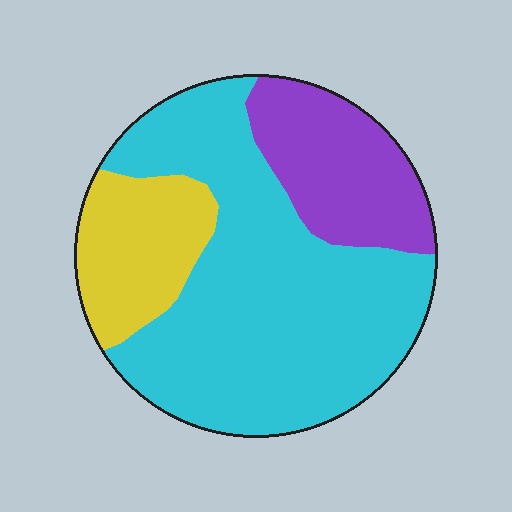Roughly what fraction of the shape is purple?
Purple covers around 20% of the shape.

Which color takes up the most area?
Cyan, at roughly 60%.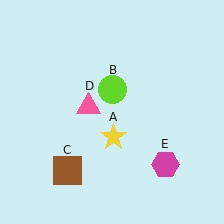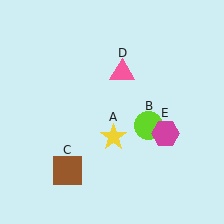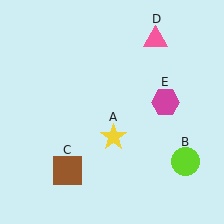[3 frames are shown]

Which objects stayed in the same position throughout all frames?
Yellow star (object A) and brown square (object C) remained stationary.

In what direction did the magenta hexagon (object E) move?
The magenta hexagon (object E) moved up.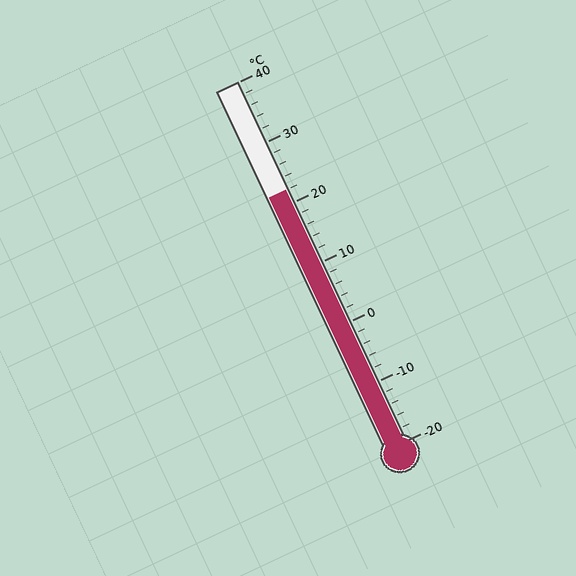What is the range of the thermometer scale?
The thermometer scale ranges from -20°C to 40°C.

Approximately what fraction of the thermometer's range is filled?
The thermometer is filled to approximately 70% of its range.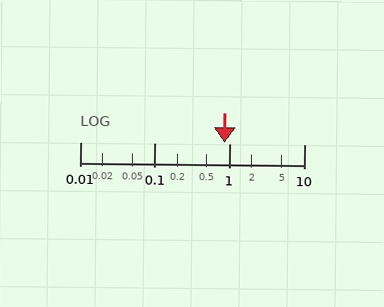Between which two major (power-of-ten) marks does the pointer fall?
The pointer is between 0.1 and 1.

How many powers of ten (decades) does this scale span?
The scale spans 3 decades, from 0.01 to 10.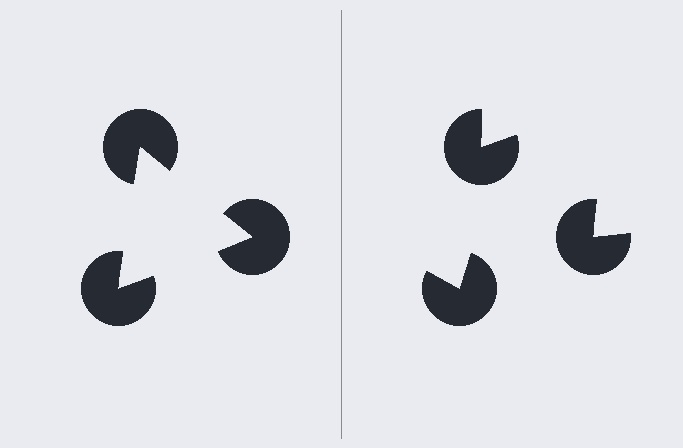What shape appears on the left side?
An illusory triangle.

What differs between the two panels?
The pac-man discs are positioned identically on both sides; only the wedge orientations differ. On the left they align to a triangle; on the right they are misaligned.